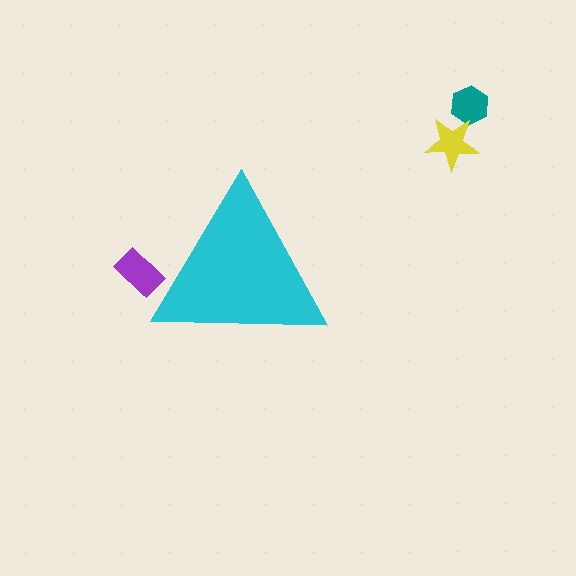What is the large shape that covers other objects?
A cyan triangle.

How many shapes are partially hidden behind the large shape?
1 shape is partially hidden.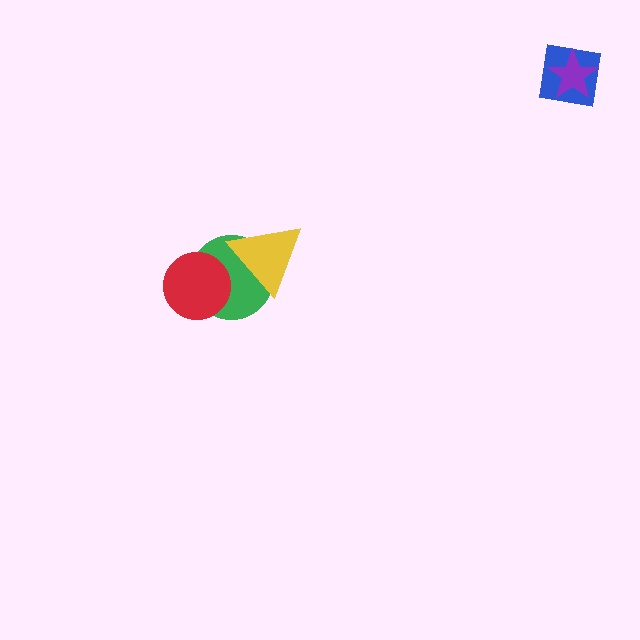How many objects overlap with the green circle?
2 objects overlap with the green circle.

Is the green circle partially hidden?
Yes, it is partially covered by another shape.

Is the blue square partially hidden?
Yes, it is partially covered by another shape.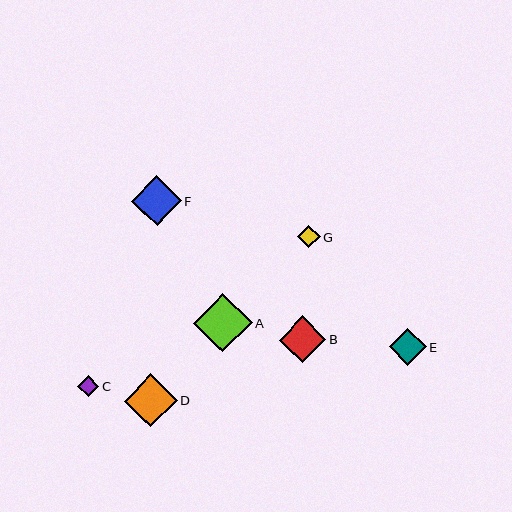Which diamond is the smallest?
Diamond C is the smallest with a size of approximately 21 pixels.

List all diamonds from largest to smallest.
From largest to smallest: A, D, F, B, E, G, C.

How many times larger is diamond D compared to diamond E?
Diamond D is approximately 1.4 times the size of diamond E.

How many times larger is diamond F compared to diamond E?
Diamond F is approximately 1.4 times the size of diamond E.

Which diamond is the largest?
Diamond A is the largest with a size of approximately 58 pixels.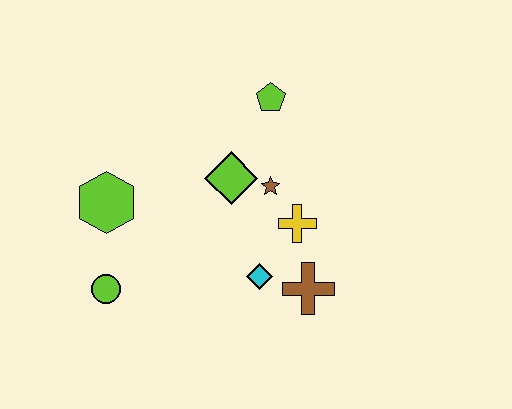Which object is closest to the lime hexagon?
The lime circle is closest to the lime hexagon.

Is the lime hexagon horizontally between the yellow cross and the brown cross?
No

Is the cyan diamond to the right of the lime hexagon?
Yes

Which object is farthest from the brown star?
The lime circle is farthest from the brown star.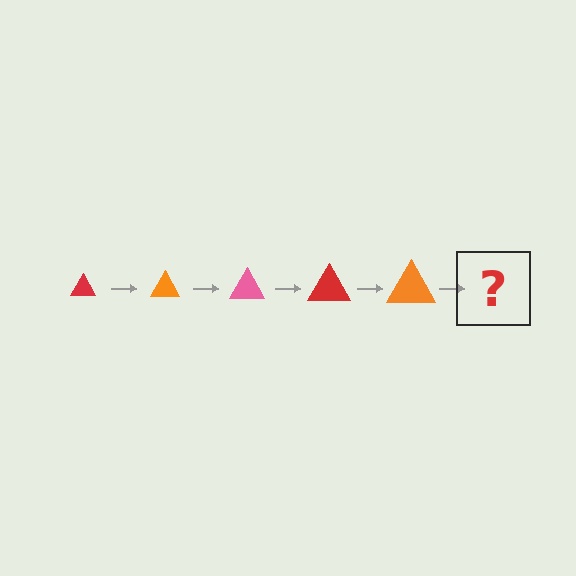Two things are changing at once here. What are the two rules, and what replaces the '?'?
The two rules are that the triangle grows larger each step and the color cycles through red, orange, and pink. The '?' should be a pink triangle, larger than the previous one.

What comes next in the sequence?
The next element should be a pink triangle, larger than the previous one.